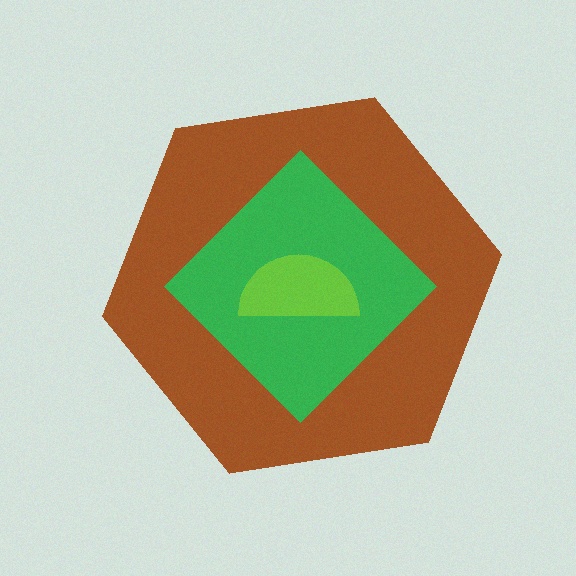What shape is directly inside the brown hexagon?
The green diamond.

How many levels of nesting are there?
3.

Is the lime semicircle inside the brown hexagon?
Yes.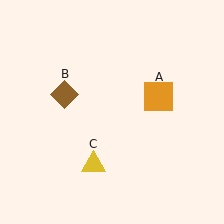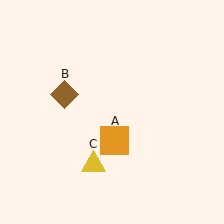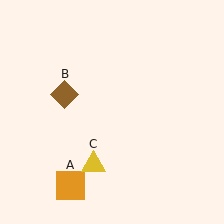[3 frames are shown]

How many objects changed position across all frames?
1 object changed position: orange square (object A).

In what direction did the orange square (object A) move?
The orange square (object A) moved down and to the left.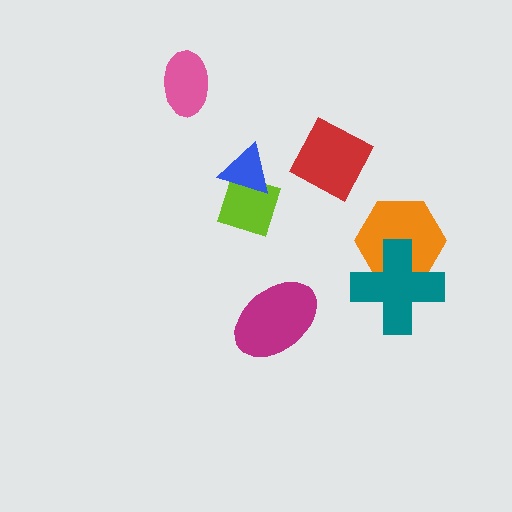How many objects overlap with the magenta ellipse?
0 objects overlap with the magenta ellipse.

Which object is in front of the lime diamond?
The blue triangle is in front of the lime diamond.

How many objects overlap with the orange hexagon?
1 object overlaps with the orange hexagon.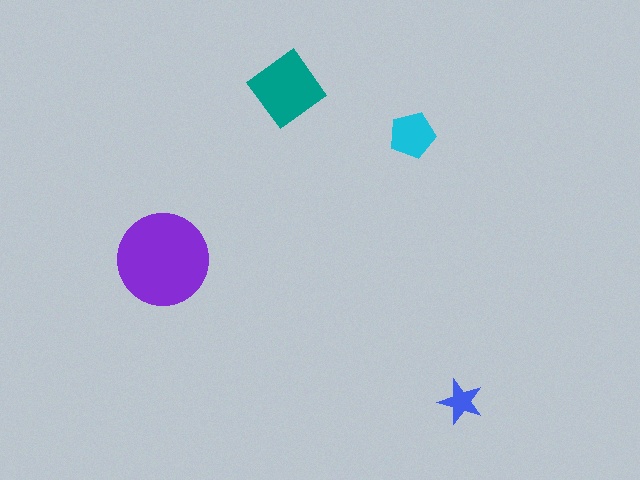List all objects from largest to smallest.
The purple circle, the teal diamond, the cyan pentagon, the blue star.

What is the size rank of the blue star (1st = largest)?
4th.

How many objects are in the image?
There are 4 objects in the image.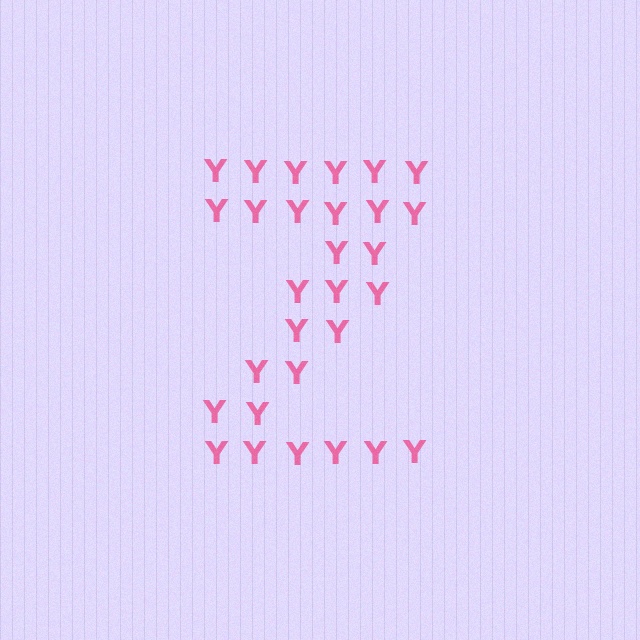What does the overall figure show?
The overall figure shows the letter Z.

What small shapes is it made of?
It is made of small letter Y's.